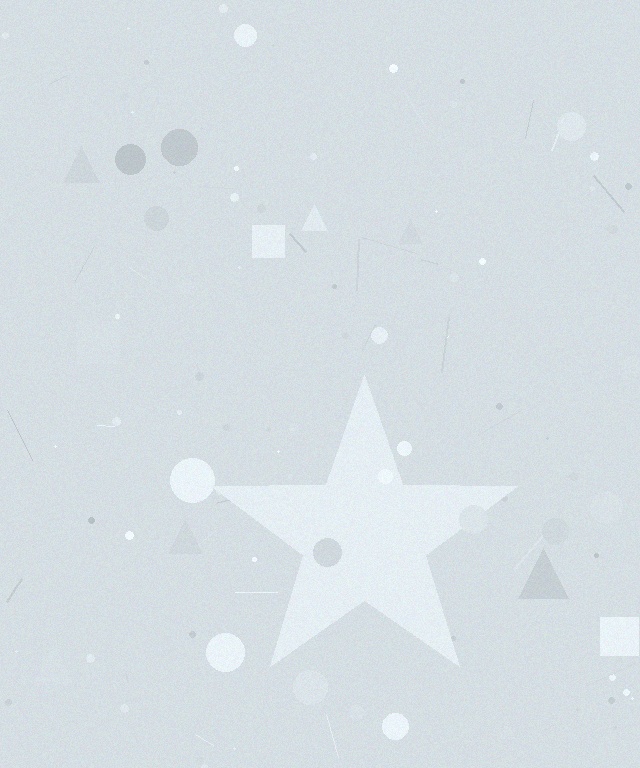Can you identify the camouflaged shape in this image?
The camouflaged shape is a star.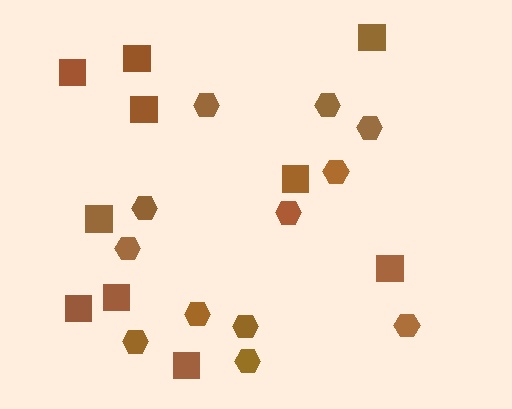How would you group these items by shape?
There are 2 groups: one group of squares (10) and one group of hexagons (12).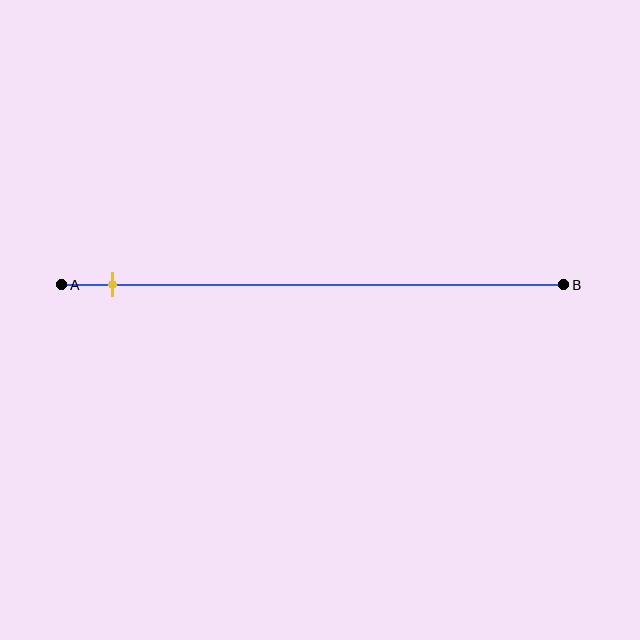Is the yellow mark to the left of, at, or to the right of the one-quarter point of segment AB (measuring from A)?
The yellow mark is to the left of the one-quarter point of segment AB.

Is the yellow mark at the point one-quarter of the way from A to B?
No, the mark is at about 10% from A, not at the 25% one-quarter point.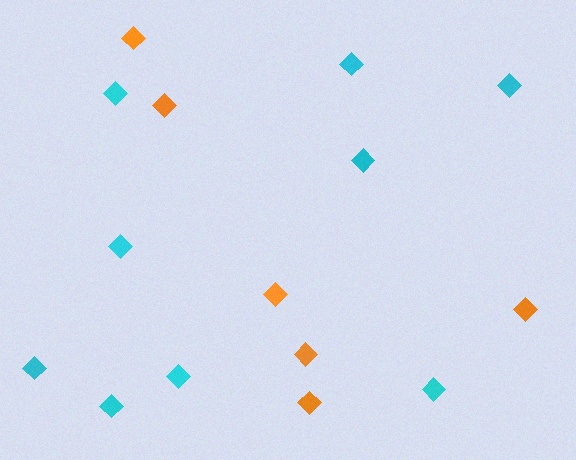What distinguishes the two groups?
There are 2 groups: one group of cyan diamonds (9) and one group of orange diamonds (6).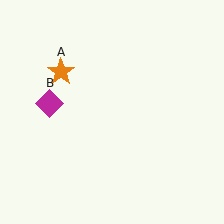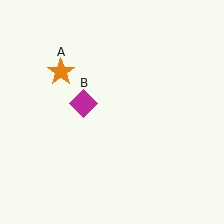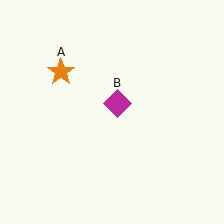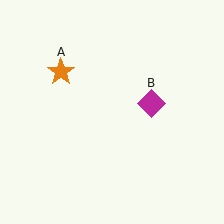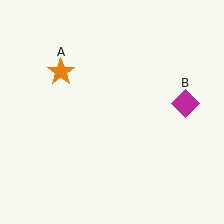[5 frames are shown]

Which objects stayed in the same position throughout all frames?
Orange star (object A) remained stationary.